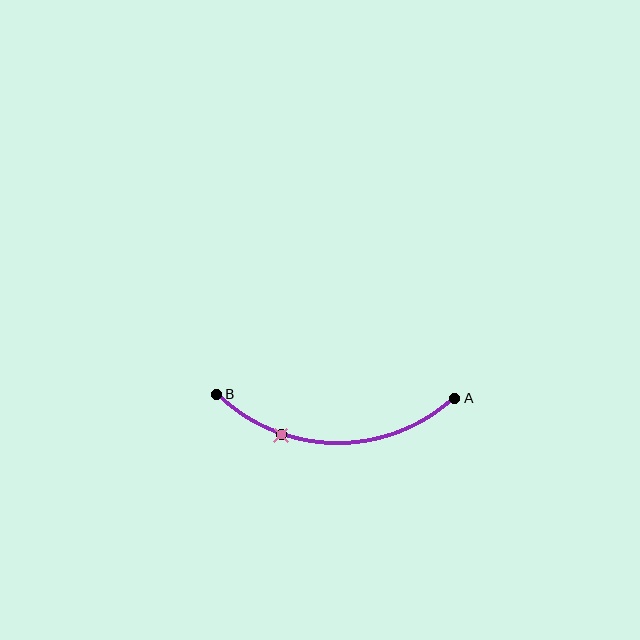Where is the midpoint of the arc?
The arc midpoint is the point on the curve farthest from the straight line joining A and B. It sits below that line.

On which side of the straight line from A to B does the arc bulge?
The arc bulges below the straight line connecting A and B.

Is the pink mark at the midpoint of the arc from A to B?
No. The pink mark lies on the arc but is closer to endpoint B. The arc midpoint would be at the point on the curve equidistant along the arc from both A and B.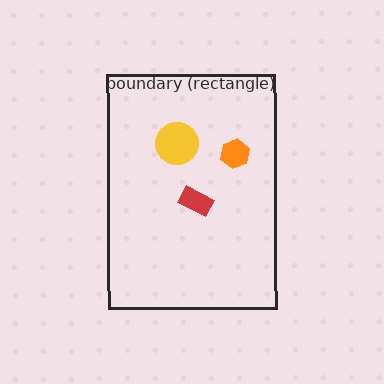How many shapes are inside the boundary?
3 inside, 0 outside.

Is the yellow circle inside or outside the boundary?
Inside.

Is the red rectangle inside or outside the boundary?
Inside.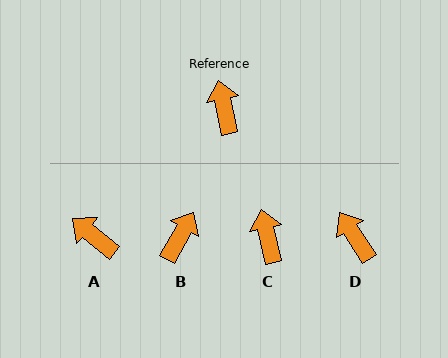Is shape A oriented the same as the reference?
No, it is off by about 40 degrees.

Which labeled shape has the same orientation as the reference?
C.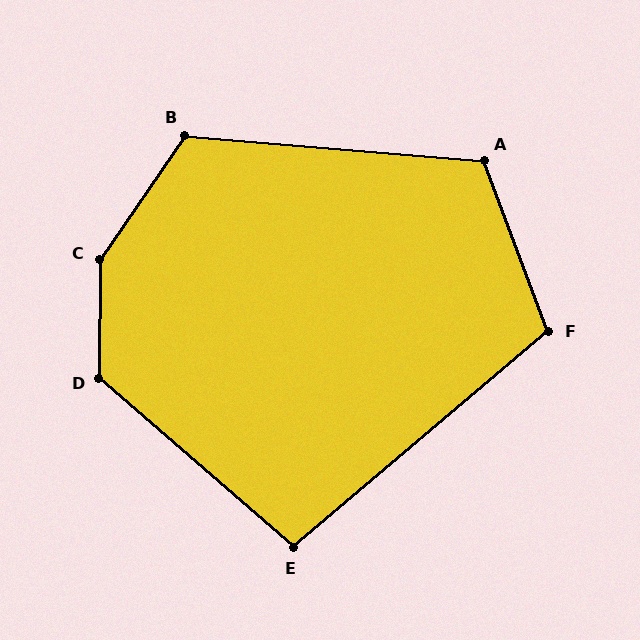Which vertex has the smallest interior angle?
E, at approximately 99 degrees.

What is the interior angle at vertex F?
Approximately 110 degrees (obtuse).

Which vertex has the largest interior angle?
C, at approximately 146 degrees.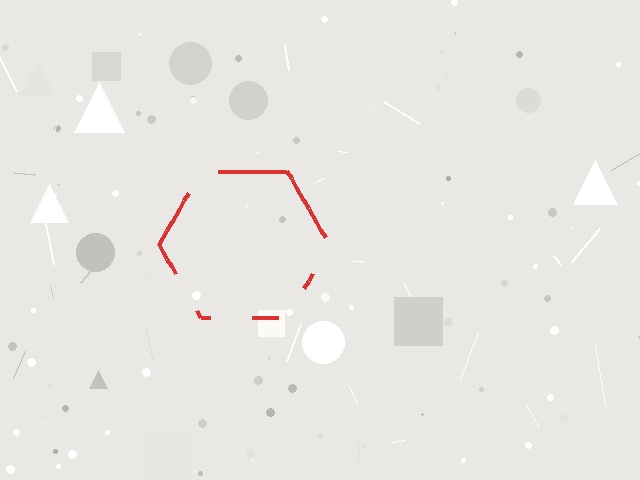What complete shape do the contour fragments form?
The contour fragments form a hexagon.